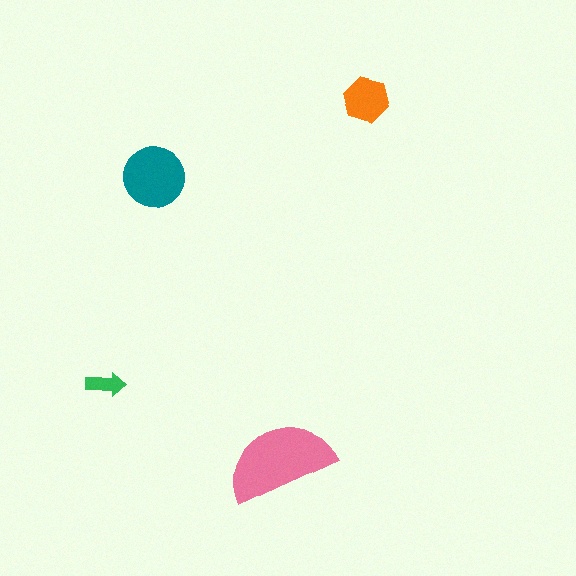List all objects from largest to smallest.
The pink semicircle, the teal circle, the orange hexagon, the green arrow.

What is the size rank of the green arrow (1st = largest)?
4th.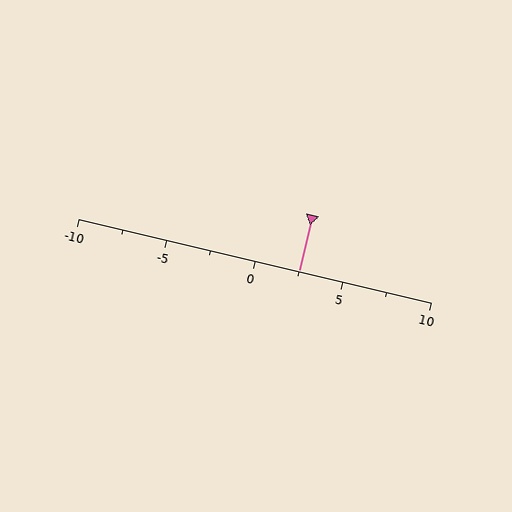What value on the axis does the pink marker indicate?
The marker indicates approximately 2.5.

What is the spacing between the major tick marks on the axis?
The major ticks are spaced 5 apart.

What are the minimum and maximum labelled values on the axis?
The axis runs from -10 to 10.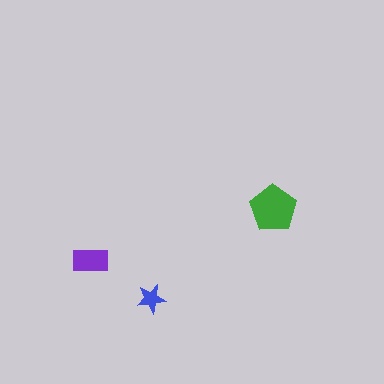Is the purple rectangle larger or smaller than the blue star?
Larger.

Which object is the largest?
The green pentagon.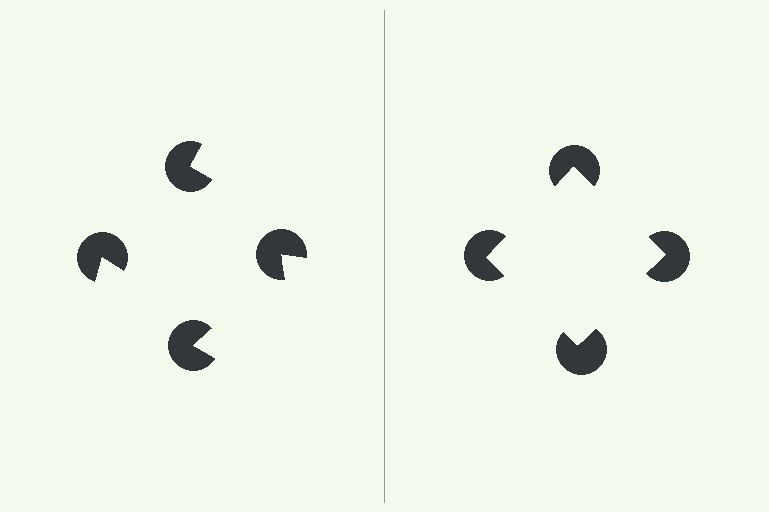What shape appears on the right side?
An illusory square.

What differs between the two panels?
The pac-man discs are positioned identically on both sides; only the wedge orientations differ. On the right they align to a square; on the left they are misaligned.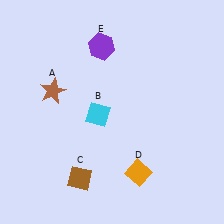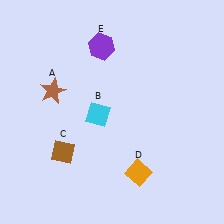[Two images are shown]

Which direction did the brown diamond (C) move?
The brown diamond (C) moved up.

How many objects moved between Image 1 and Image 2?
1 object moved between the two images.